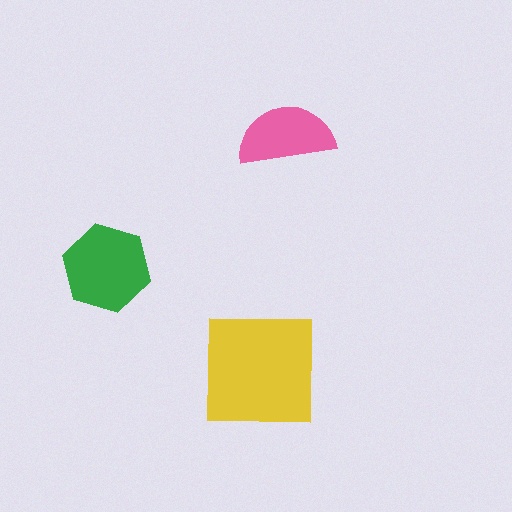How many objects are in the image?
There are 3 objects in the image.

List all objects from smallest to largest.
The pink semicircle, the green hexagon, the yellow square.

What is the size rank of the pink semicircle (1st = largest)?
3rd.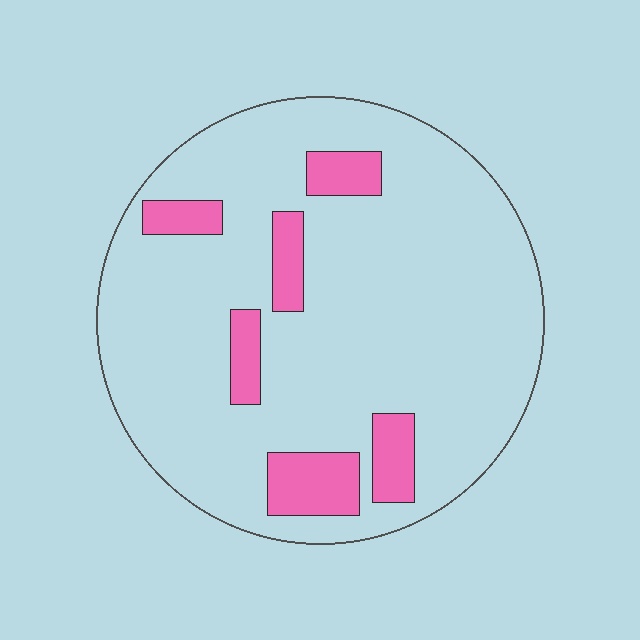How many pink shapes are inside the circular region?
6.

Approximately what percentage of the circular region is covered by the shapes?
Approximately 15%.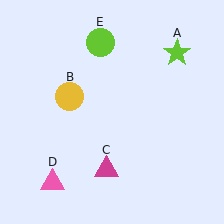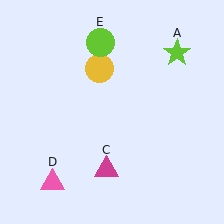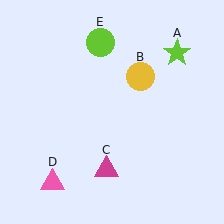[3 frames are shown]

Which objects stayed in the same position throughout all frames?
Lime star (object A) and magenta triangle (object C) and pink triangle (object D) and lime circle (object E) remained stationary.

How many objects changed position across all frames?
1 object changed position: yellow circle (object B).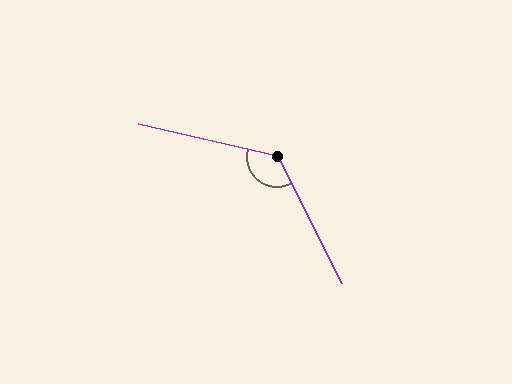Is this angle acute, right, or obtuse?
It is obtuse.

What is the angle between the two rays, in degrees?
Approximately 130 degrees.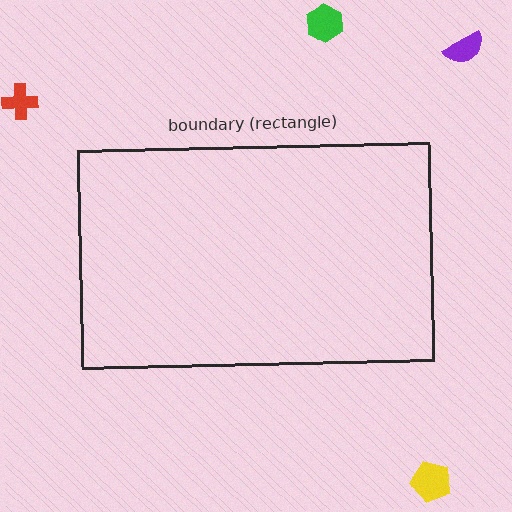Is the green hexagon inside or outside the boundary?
Outside.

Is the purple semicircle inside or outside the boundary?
Outside.